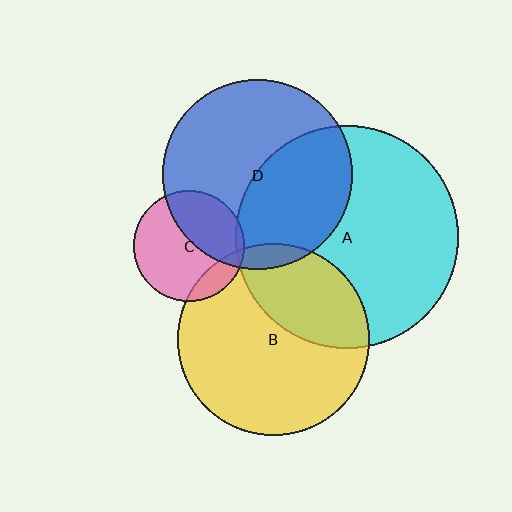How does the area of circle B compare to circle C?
Approximately 3.0 times.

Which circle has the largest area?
Circle A (cyan).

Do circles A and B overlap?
Yes.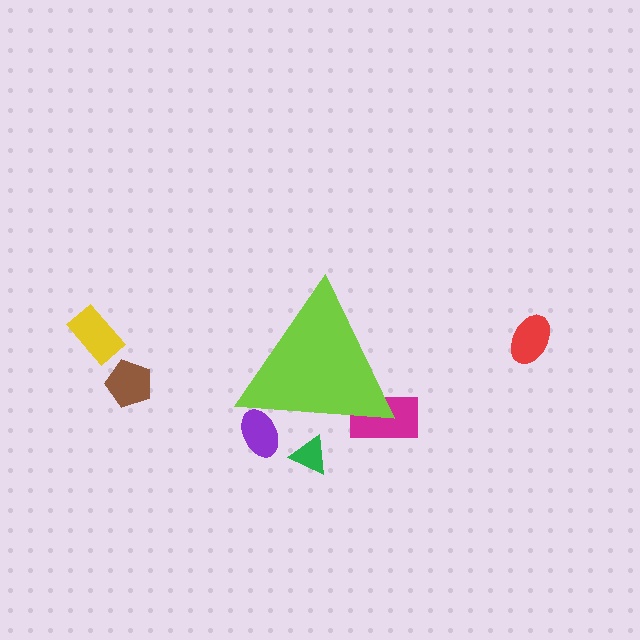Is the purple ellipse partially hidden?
Yes, the purple ellipse is partially hidden behind the lime triangle.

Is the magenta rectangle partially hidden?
Yes, the magenta rectangle is partially hidden behind the lime triangle.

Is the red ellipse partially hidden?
No, the red ellipse is fully visible.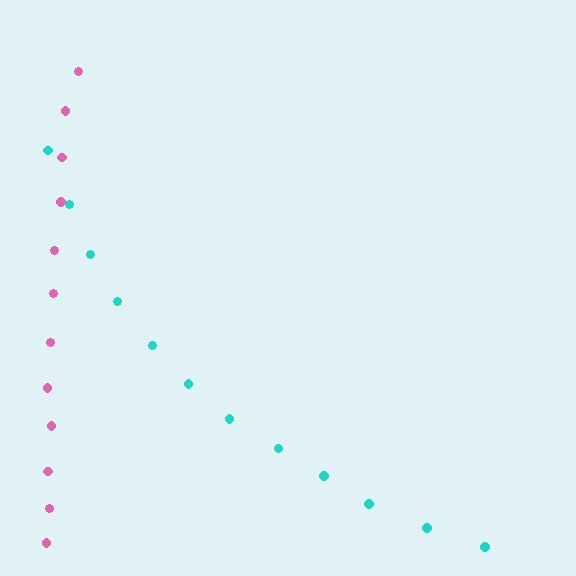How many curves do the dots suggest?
There are 2 distinct paths.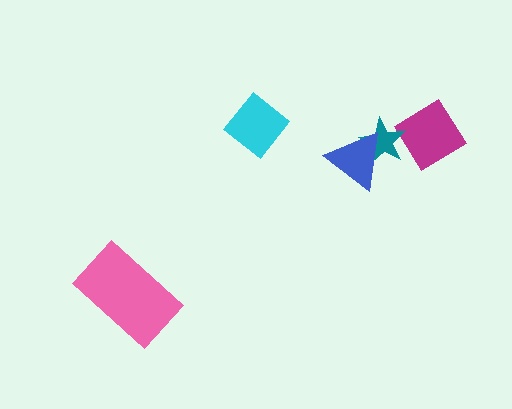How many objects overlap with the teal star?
1 object overlaps with the teal star.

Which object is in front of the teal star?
The blue triangle is in front of the teal star.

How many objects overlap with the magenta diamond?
0 objects overlap with the magenta diamond.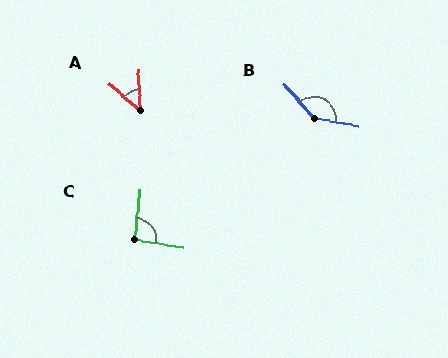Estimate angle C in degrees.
Approximately 93 degrees.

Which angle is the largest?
B, at approximately 141 degrees.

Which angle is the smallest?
A, at approximately 47 degrees.